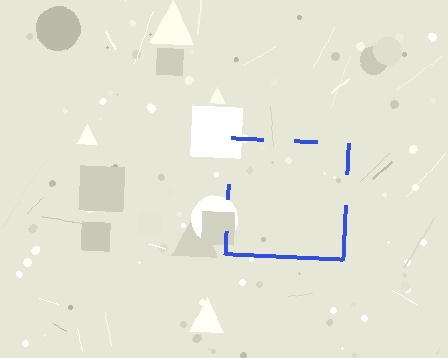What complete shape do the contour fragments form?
The contour fragments form a square.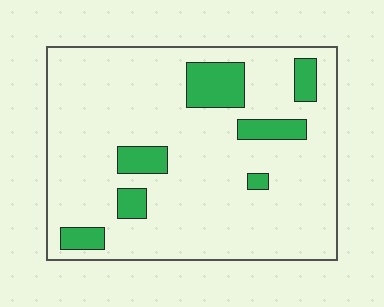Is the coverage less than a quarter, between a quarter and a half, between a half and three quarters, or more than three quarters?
Less than a quarter.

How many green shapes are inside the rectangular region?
7.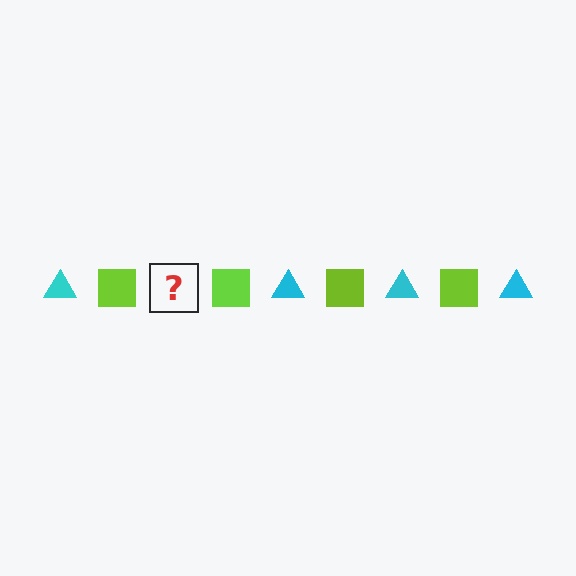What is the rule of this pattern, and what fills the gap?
The rule is that the pattern alternates between cyan triangle and lime square. The gap should be filled with a cyan triangle.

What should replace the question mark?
The question mark should be replaced with a cyan triangle.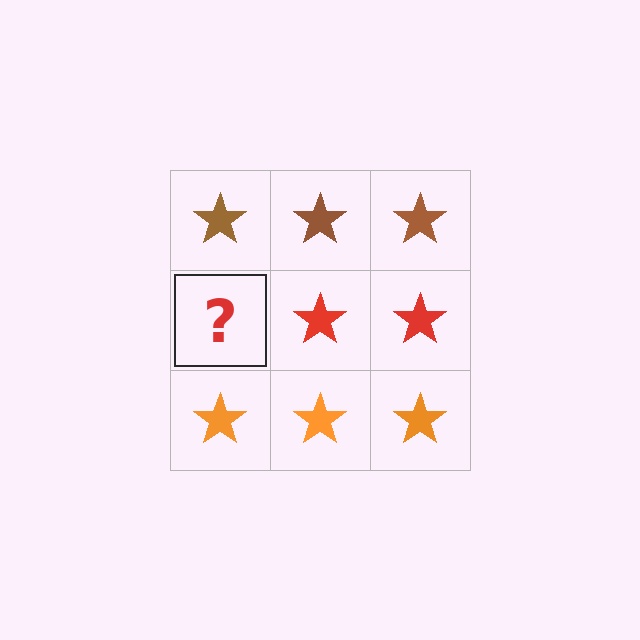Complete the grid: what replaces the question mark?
The question mark should be replaced with a red star.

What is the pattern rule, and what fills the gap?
The rule is that each row has a consistent color. The gap should be filled with a red star.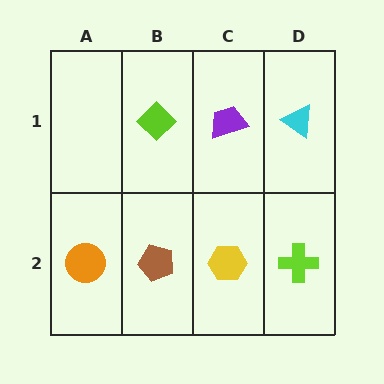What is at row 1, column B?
A lime diamond.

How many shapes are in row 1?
3 shapes.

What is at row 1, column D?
A cyan triangle.